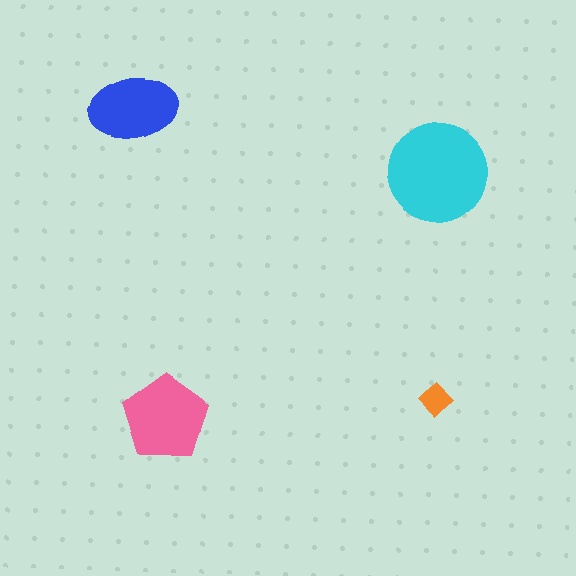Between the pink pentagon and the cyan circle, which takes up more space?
The cyan circle.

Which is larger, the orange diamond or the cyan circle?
The cyan circle.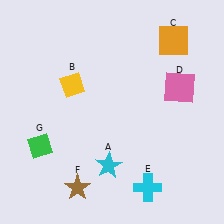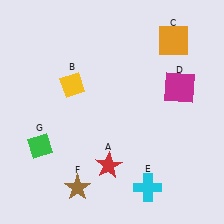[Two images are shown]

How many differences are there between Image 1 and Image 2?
There are 2 differences between the two images.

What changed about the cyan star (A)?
In Image 1, A is cyan. In Image 2, it changed to red.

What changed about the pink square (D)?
In Image 1, D is pink. In Image 2, it changed to magenta.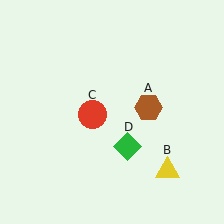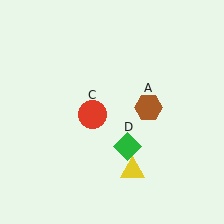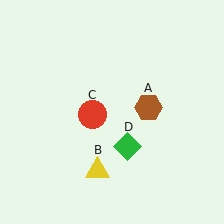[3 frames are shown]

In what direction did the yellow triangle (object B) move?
The yellow triangle (object B) moved left.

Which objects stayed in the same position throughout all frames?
Brown hexagon (object A) and red circle (object C) and green diamond (object D) remained stationary.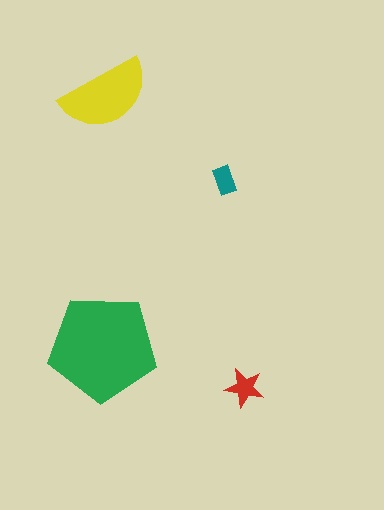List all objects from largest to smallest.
The green pentagon, the yellow semicircle, the red star, the teal rectangle.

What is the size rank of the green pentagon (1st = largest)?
1st.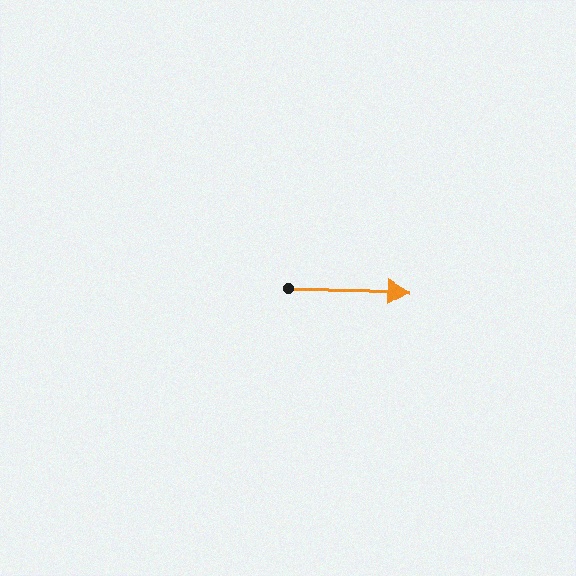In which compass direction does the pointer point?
East.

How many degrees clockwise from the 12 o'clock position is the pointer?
Approximately 92 degrees.